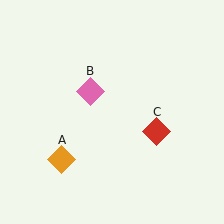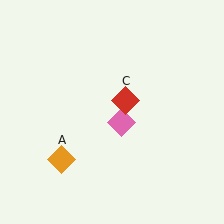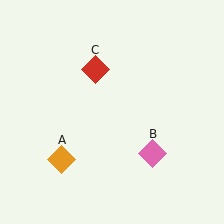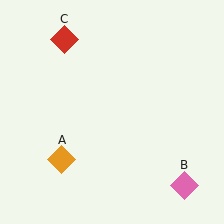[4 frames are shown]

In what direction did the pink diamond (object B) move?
The pink diamond (object B) moved down and to the right.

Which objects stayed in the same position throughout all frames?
Orange diamond (object A) remained stationary.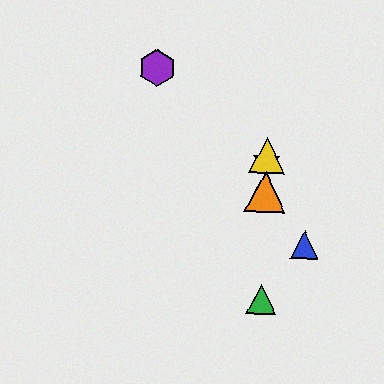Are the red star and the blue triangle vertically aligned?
No, the red star is at x≈266 and the blue triangle is at x≈304.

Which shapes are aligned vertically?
The red star, the green triangle, the yellow triangle, the orange triangle are aligned vertically.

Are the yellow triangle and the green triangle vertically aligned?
Yes, both are at x≈267.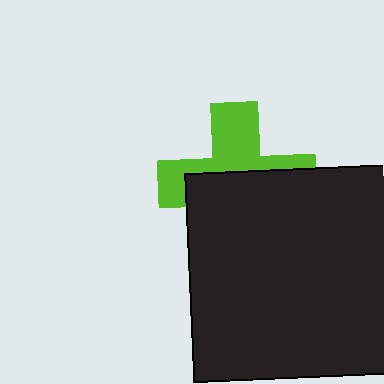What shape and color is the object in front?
The object in front is a black square.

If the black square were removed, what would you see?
You would see the complete lime cross.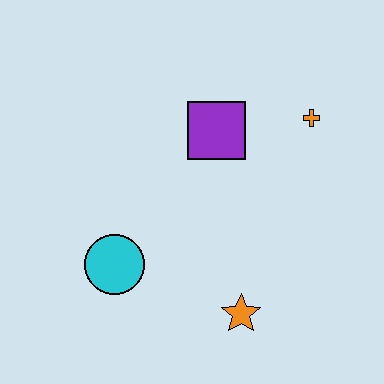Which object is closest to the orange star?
The cyan circle is closest to the orange star.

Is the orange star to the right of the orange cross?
No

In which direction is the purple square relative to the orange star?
The purple square is above the orange star.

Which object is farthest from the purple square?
The orange star is farthest from the purple square.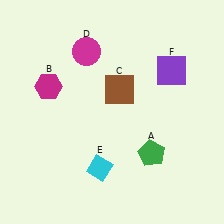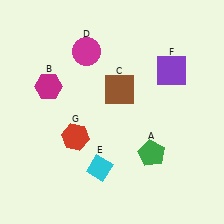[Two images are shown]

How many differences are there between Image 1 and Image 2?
There is 1 difference between the two images.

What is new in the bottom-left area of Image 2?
A red hexagon (G) was added in the bottom-left area of Image 2.